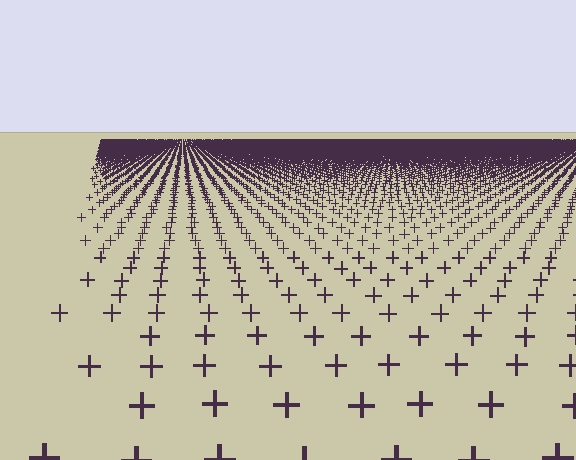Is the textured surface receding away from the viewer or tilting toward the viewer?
The surface is receding away from the viewer. Texture elements get smaller and denser toward the top.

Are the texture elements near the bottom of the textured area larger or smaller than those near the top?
Larger. Near the bottom, elements are closer to the viewer and appear at a bigger on-screen size.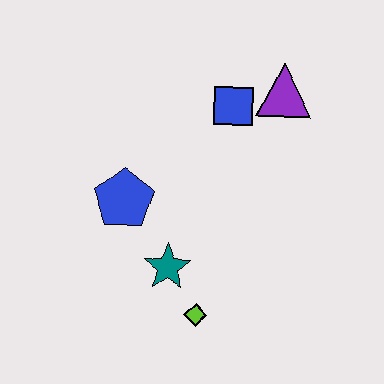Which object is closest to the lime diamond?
The teal star is closest to the lime diamond.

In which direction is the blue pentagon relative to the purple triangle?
The blue pentagon is to the left of the purple triangle.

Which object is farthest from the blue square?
The lime diamond is farthest from the blue square.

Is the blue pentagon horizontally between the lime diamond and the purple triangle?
No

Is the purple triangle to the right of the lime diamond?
Yes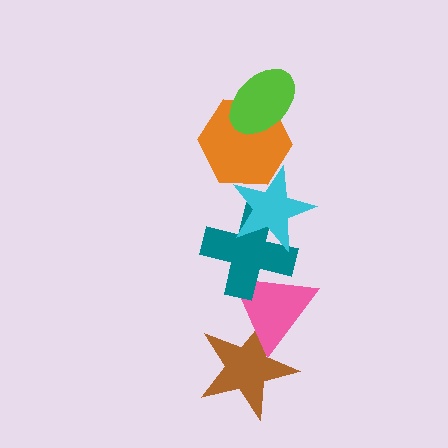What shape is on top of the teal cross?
The cyan star is on top of the teal cross.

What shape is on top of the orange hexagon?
The lime ellipse is on top of the orange hexagon.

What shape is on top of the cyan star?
The orange hexagon is on top of the cyan star.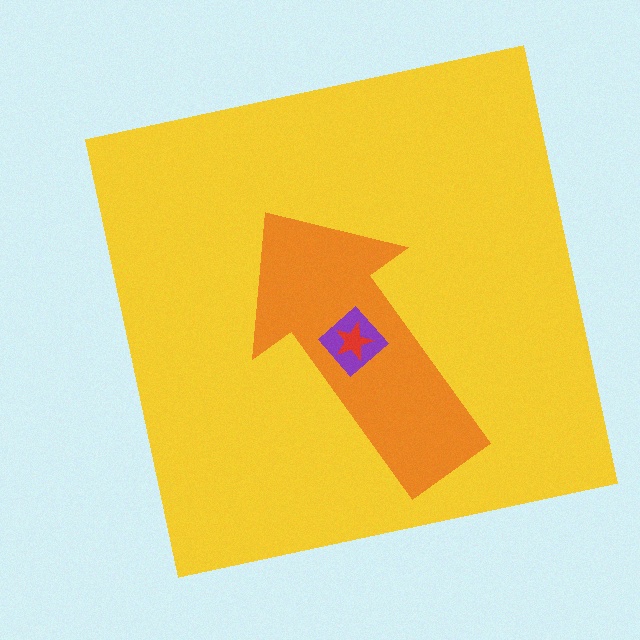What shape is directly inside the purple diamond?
The red star.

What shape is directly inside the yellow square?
The orange arrow.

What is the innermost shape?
The red star.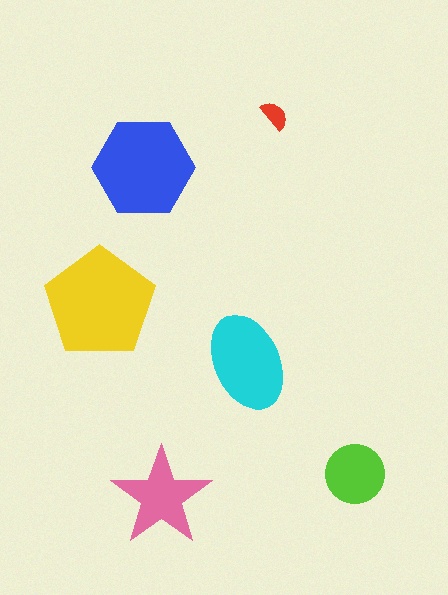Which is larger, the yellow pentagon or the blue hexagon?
The yellow pentagon.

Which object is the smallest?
The red semicircle.